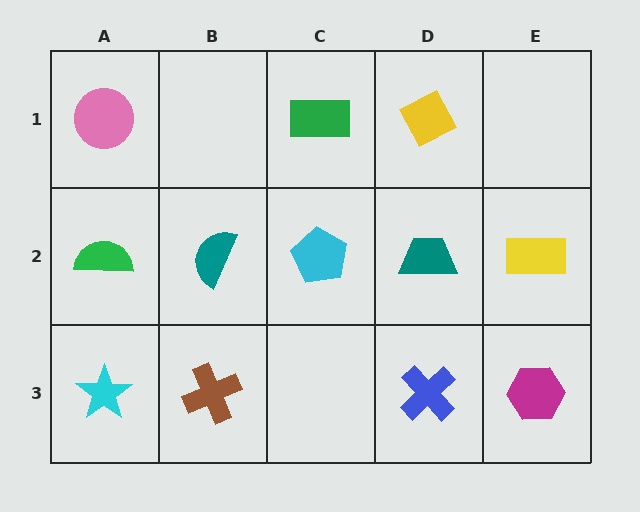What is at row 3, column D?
A blue cross.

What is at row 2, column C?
A cyan pentagon.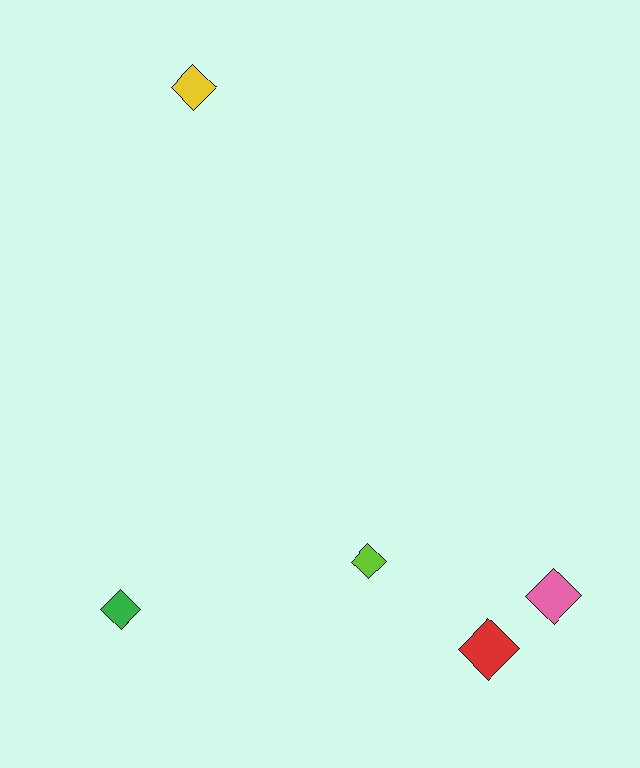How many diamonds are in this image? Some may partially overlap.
There are 5 diamonds.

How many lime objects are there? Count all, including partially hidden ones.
There is 1 lime object.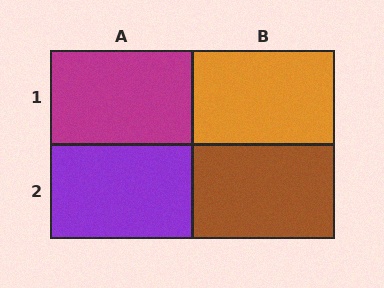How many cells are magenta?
1 cell is magenta.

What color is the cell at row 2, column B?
Brown.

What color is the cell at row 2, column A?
Purple.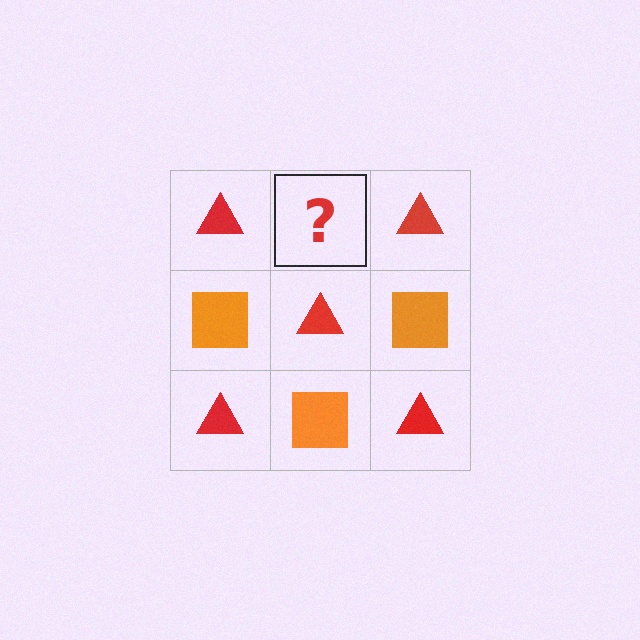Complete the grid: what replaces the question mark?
The question mark should be replaced with an orange square.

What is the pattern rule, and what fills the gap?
The rule is that it alternates red triangle and orange square in a checkerboard pattern. The gap should be filled with an orange square.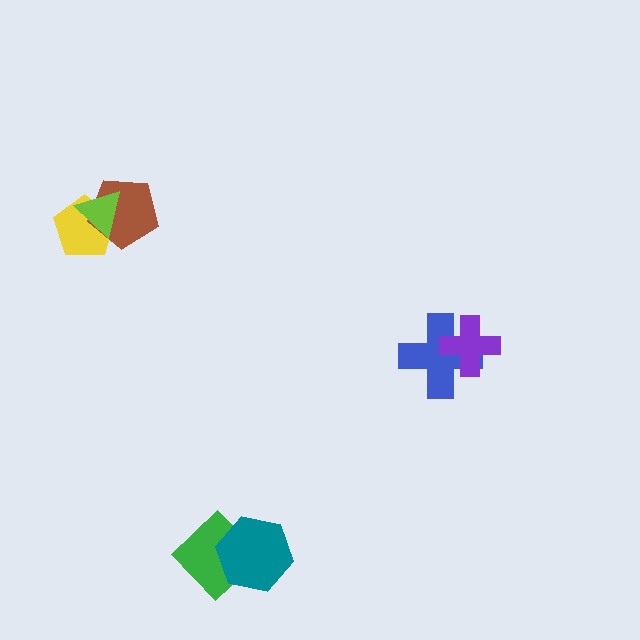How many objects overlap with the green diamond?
1 object overlaps with the green diamond.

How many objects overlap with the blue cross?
1 object overlaps with the blue cross.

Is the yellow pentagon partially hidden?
Yes, it is partially covered by another shape.